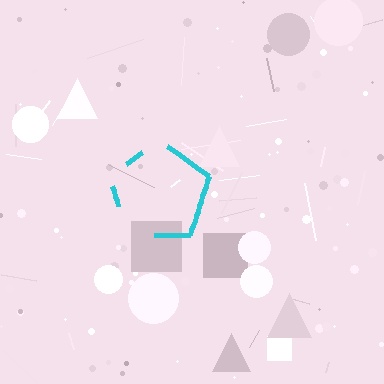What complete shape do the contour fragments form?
The contour fragments form a pentagon.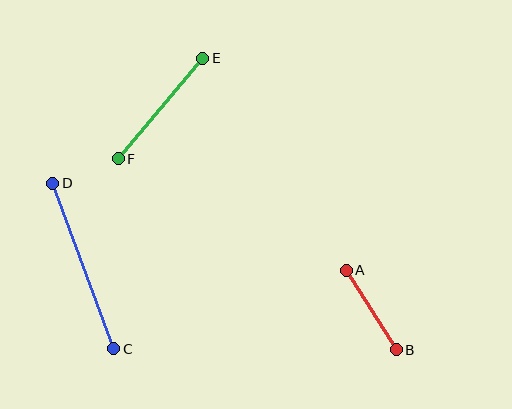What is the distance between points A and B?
The distance is approximately 94 pixels.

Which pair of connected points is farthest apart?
Points C and D are farthest apart.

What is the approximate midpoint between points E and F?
The midpoint is at approximately (161, 109) pixels.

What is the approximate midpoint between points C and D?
The midpoint is at approximately (83, 266) pixels.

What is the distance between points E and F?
The distance is approximately 132 pixels.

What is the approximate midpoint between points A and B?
The midpoint is at approximately (371, 310) pixels.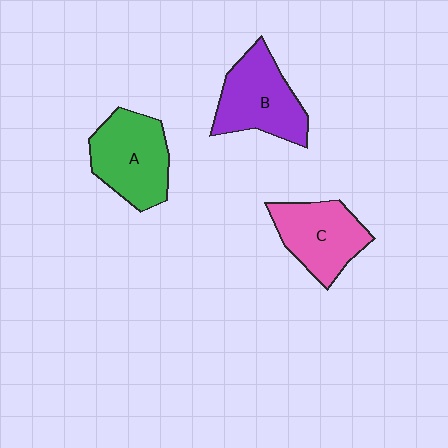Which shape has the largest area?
Shape A (green).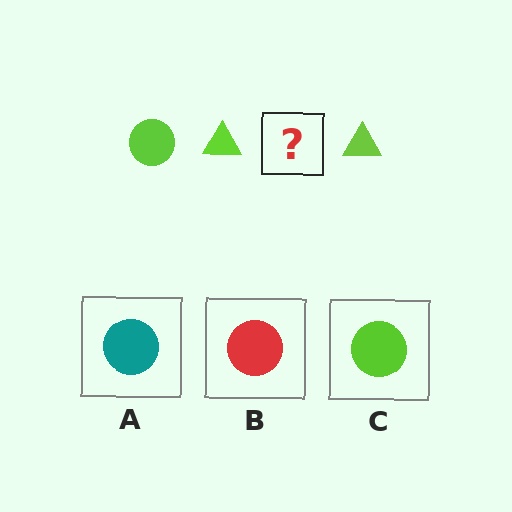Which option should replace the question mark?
Option C.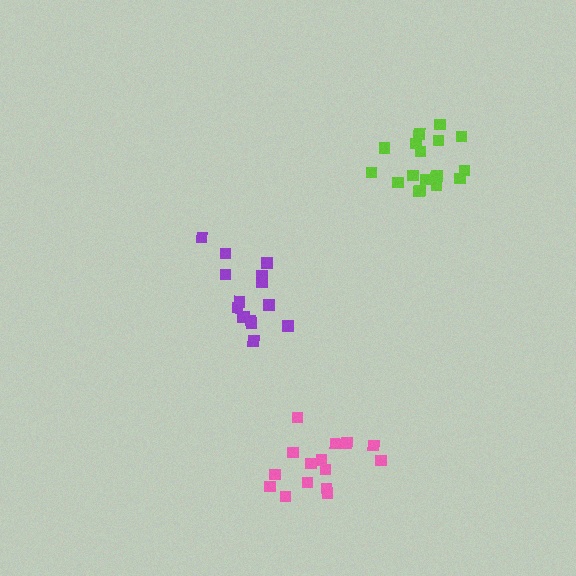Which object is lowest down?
The pink cluster is bottommost.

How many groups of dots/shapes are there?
There are 3 groups.